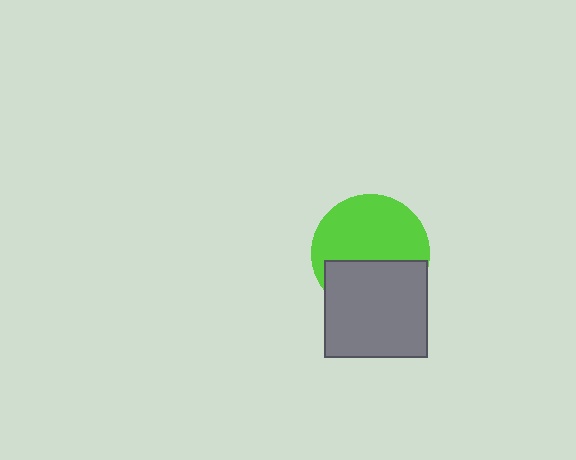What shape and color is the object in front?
The object in front is a gray rectangle.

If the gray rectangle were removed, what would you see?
You would see the complete lime circle.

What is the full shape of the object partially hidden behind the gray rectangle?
The partially hidden object is a lime circle.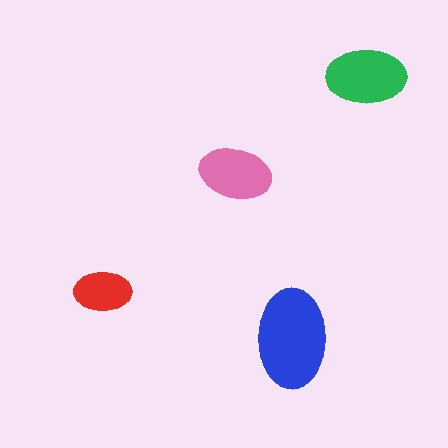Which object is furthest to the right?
The green ellipse is rightmost.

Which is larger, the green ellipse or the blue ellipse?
The blue one.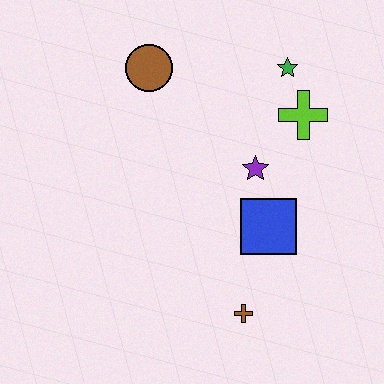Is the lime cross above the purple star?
Yes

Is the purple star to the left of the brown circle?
No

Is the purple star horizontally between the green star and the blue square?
No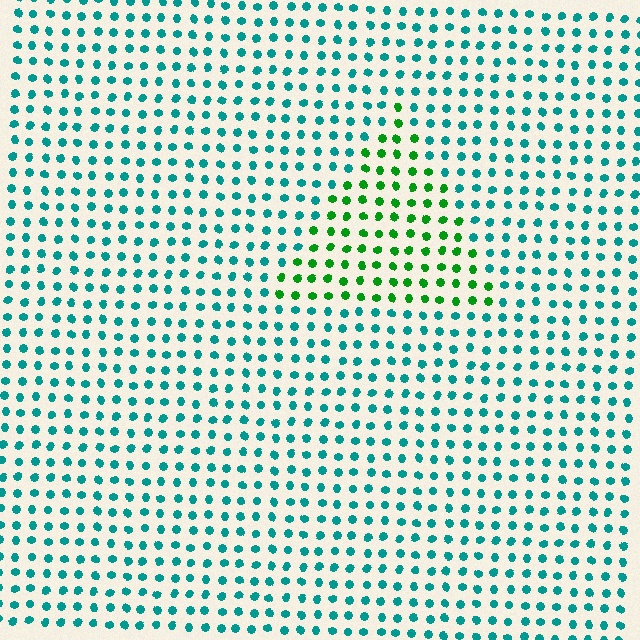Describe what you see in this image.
The image is filled with small teal elements in a uniform arrangement. A triangle-shaped region is visible where the elements are tinted to a slightly different hue, forming a subtle color boundary.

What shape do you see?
I see a triangle.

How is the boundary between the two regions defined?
The boundary is defined purely by a slight shift in hue (about 50 degrees). Spacing, size, and orientation are identical on both sides.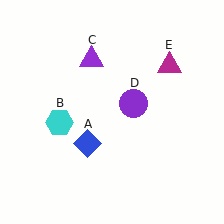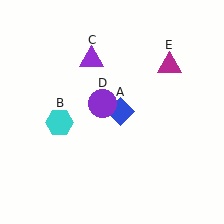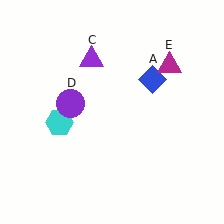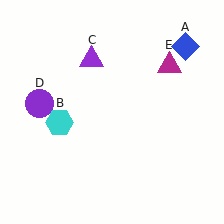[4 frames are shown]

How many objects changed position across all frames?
2 objects changed position: blue diamond (object A), purple circle (object D).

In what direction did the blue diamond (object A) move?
The blue diamond (object A) moved up and to the right.